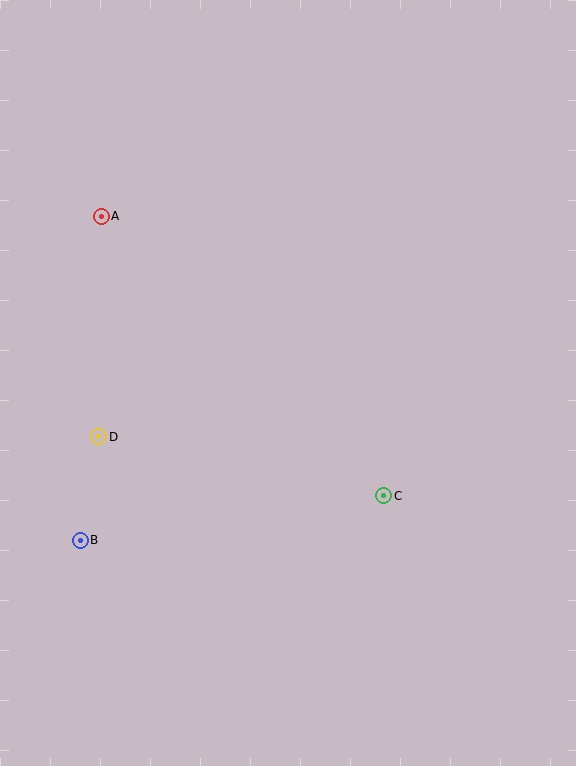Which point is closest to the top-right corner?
Point A is closest to the top-right corner.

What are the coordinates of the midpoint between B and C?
The midpoint between B and C is at (232, 518).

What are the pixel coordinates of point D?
Point D is at (99, 437).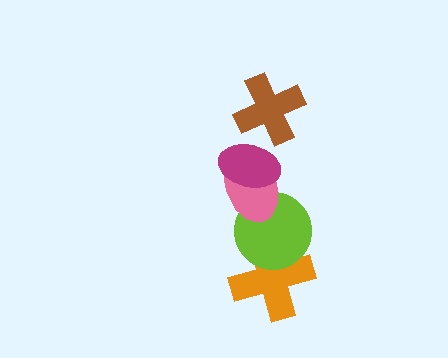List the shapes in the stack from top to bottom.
From top to bottom: the brown cross, the magenta ellipse, the pink ellipse, the lime circle, the orange cross.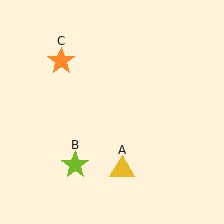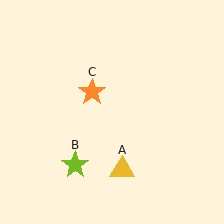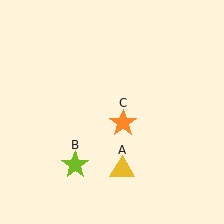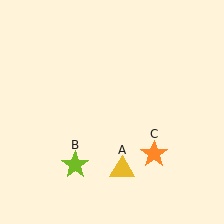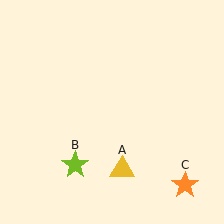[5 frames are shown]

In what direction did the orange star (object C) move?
The orange star (object C) moved down and to the right.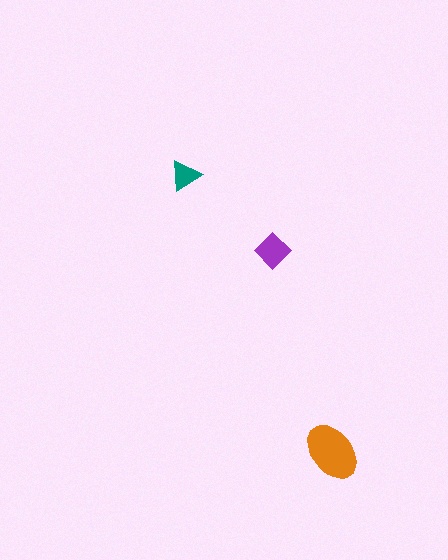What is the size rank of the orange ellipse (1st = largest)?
1st.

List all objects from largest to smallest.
The orange ellipse, the purple diamond, the teal triangle.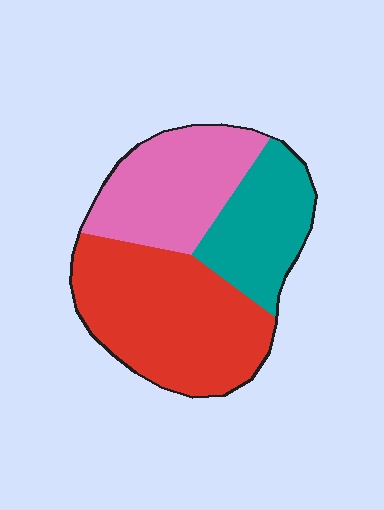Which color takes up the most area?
Red, at roughly 45%.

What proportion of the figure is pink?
Pink covers around 30% of the figure.